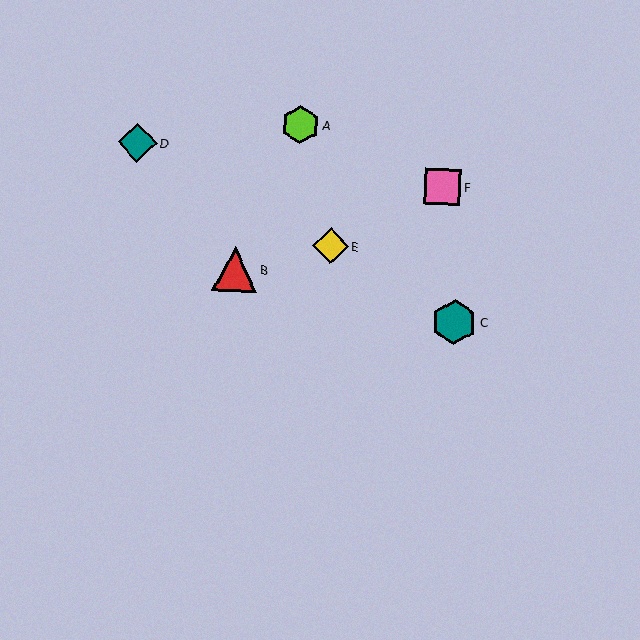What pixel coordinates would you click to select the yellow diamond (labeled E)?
Click at (330, 246) to select the yellow diamond E.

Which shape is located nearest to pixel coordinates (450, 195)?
The pink square (labeled F) at (443, 187) is nearest to that location.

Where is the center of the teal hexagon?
The center of the teal hexagon is at (454, 322).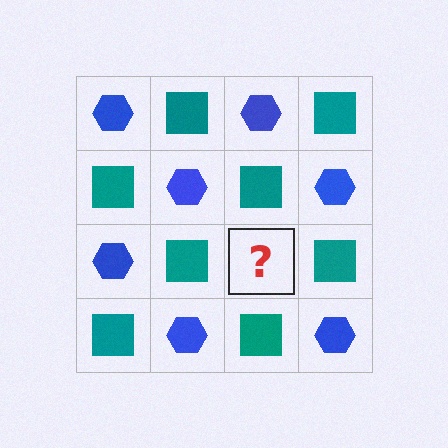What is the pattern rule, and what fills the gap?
The rule is that it alternates blue hexagon and teal square in a checkerboard pattern. The gap should be filled with a blue hexagon.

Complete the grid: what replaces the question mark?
The question mark should be replaced with a blue hexagon.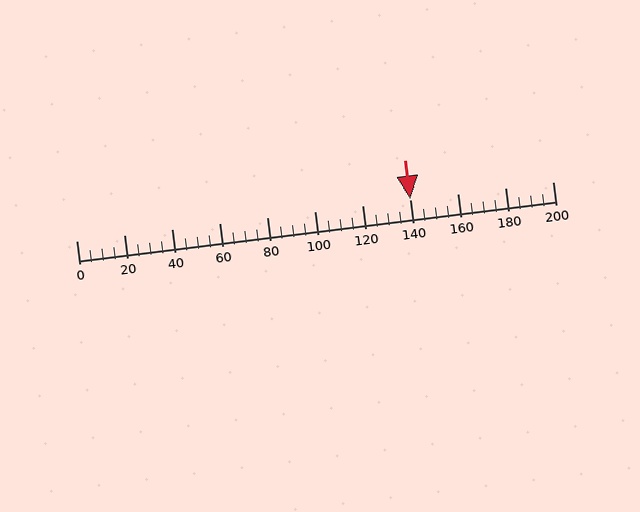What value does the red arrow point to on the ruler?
The red arrow points to approximately 140.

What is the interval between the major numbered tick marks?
The major tick marks are spaced 20 units apart.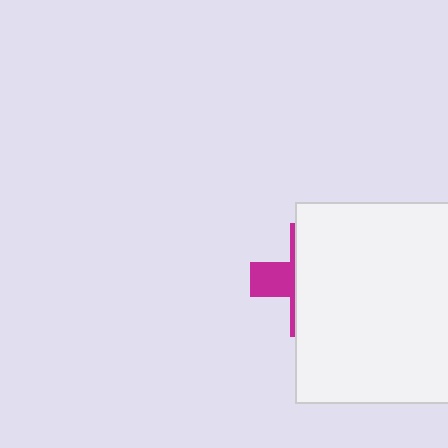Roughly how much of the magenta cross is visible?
A small part of it is visible (roughly 31%).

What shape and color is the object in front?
The object in front is a white rectangle.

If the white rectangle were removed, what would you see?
You would see the complete magenta cross.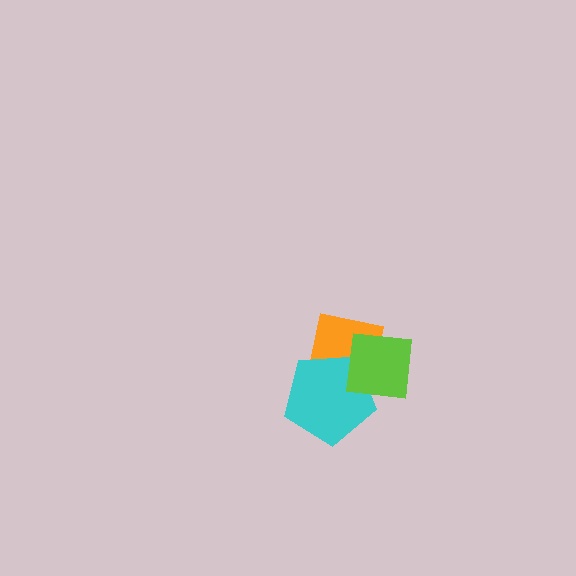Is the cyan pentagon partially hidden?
Yes, it is partially covered by another shape.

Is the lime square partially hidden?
No, no other shape covers it.